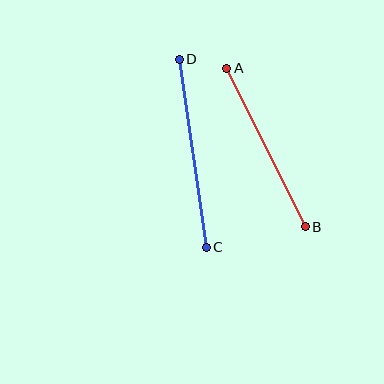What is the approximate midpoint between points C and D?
The midpoint is at approximately (193, 153) pixels.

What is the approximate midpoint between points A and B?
The midpoint is at approximately (266, 148) pixels.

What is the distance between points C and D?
The distance is approximately 190 pixels.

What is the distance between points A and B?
The distance is approximately 177 pixels.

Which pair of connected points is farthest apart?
Points C and D are farthest apart.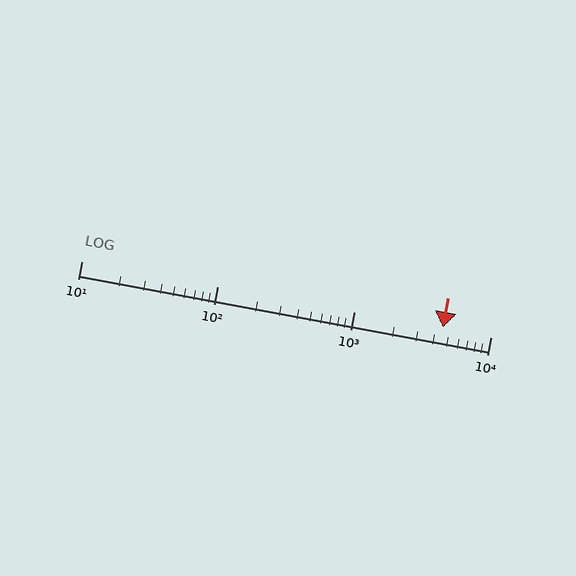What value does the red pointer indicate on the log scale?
The pointer indicates approximately 4500.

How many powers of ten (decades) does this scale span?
The scale spans 3 decades, from 10 to 10000.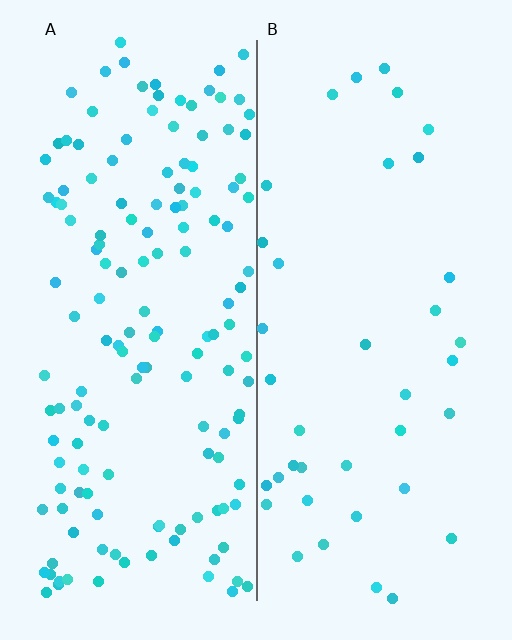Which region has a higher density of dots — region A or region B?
A (the left).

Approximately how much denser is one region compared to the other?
Approximately 3.8× — region A over region B.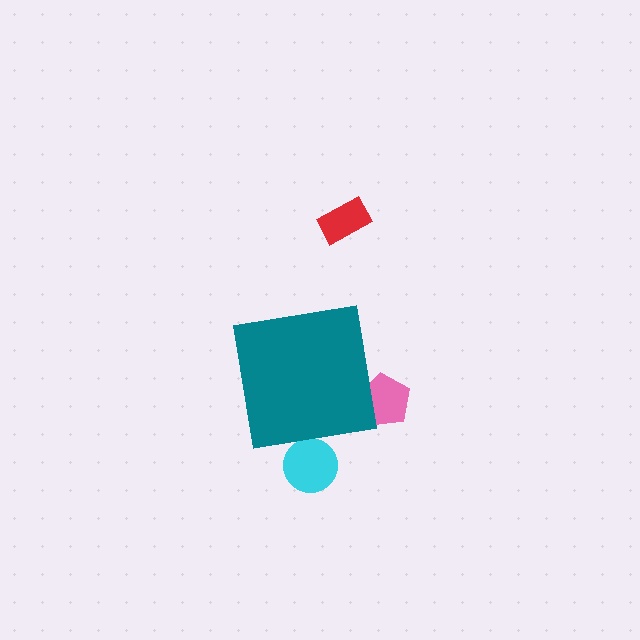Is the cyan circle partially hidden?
Yes, the cyan circle is partially hidden behind the teal square.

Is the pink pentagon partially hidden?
Yes, the pink pentagon is partially hidden behind the teal square.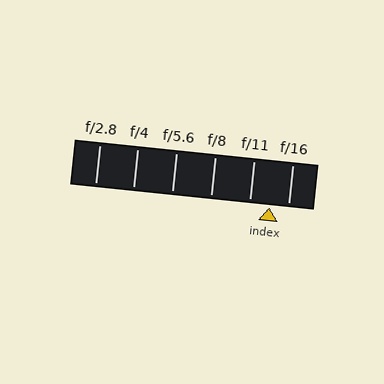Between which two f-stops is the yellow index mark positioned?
The index mark is between f/11 and f/16.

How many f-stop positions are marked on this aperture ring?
There are 6 f-stop positions marked.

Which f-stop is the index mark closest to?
The index mark is closest to f/16.